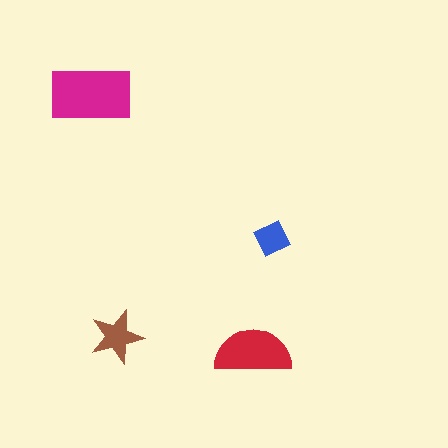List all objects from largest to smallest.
The magenta rectangle, the red semicircle, the brown star, the blue diamond.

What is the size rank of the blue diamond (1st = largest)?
4th.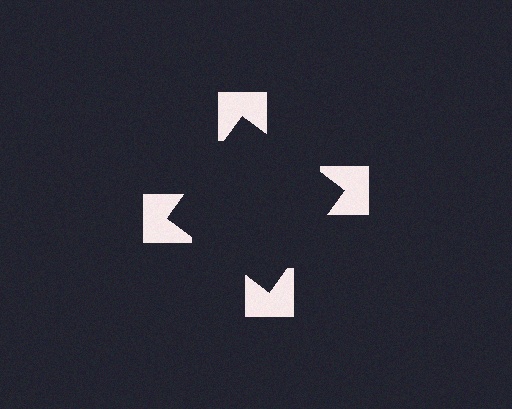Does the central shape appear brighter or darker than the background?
It typically appears slightly darker than the background, even though no actual brightness change is drawn.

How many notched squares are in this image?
There are 4 — one at each vertex of the illusory square.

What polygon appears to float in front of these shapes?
An illusory square — its edges are inferred from the aligned wedge cuts in the notched squares, not physically drawn.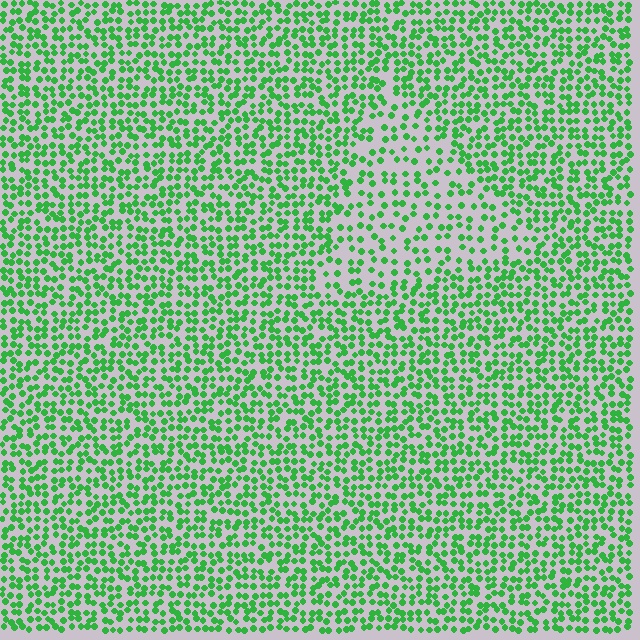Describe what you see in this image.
The image contains small green elements arranged at two different densities. A triangle-shaped region is visible where the elements are less densely packed than the surrounding area.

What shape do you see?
I see a triangle.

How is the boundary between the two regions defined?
The boundary is defined by a change in element density (approximately 1.8x ratio). All elements are the same color, size, and shape.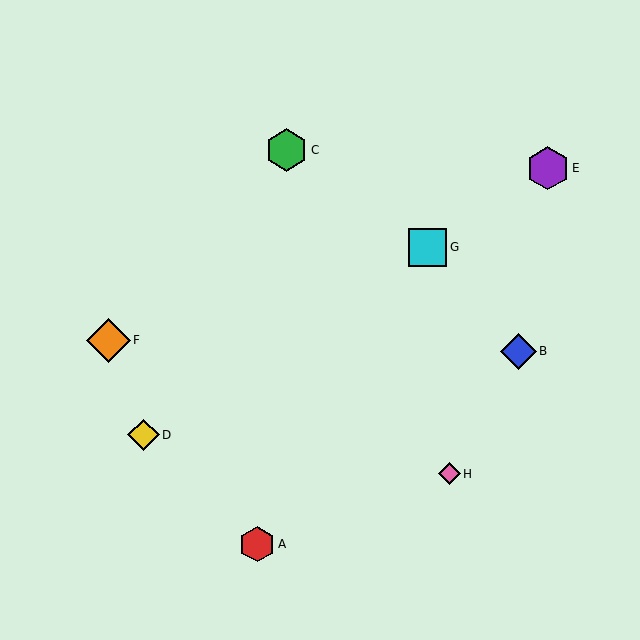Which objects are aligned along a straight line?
Objects D, E, G are aligned along a straight line.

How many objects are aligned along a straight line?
3 objects (D, E, G) are aligned along a straight line.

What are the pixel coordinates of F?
Object F is at (108, 340).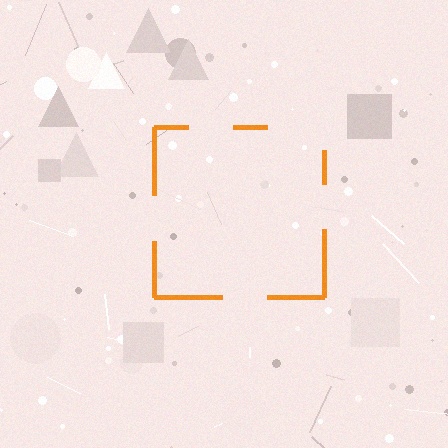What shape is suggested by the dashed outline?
The dashed outline suggests a square.